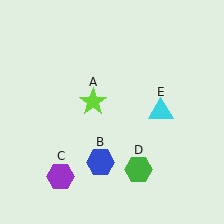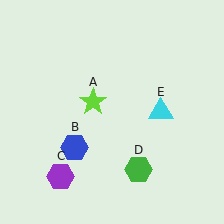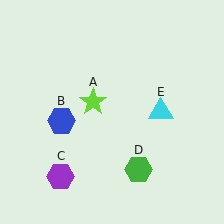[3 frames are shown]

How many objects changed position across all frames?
1 object changed position: blue hexagon (object B).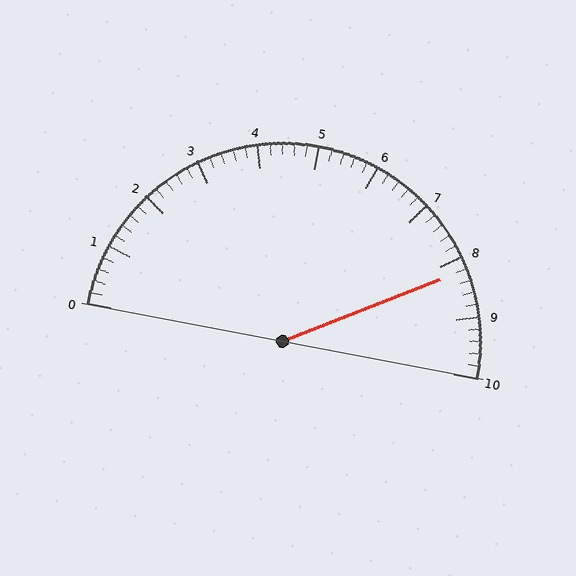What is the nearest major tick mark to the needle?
The nearest major tick mark is 8.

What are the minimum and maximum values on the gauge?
The gauge ranges from 0 to 10.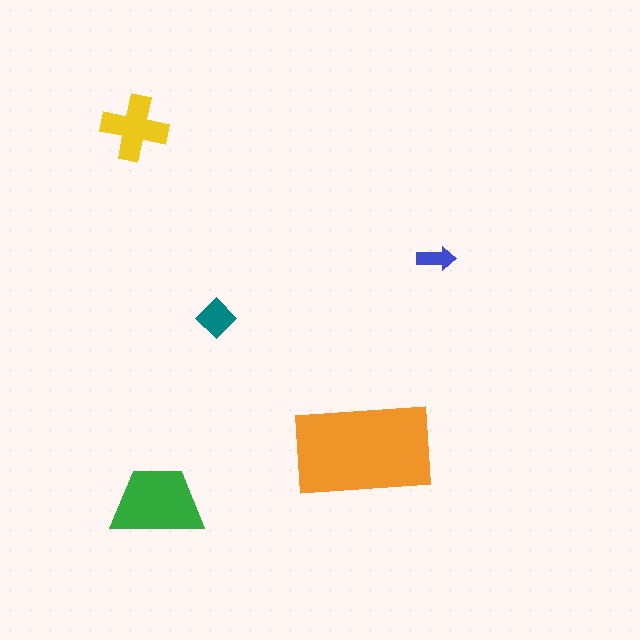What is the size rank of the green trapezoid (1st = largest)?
2nd.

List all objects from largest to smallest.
The orange rectangle, the green trapezoid, the yellow cross, the teal diamond, the blue arrow.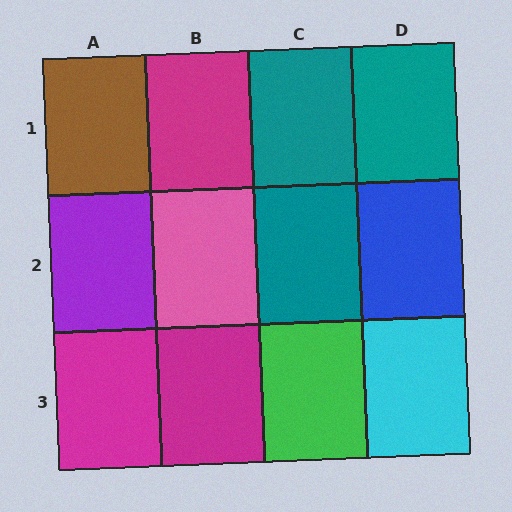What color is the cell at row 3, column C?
Green.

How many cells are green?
1 cell is green.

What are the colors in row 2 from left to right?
Purple, pink, teal, blue.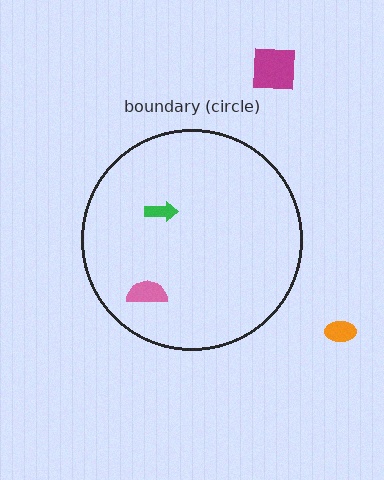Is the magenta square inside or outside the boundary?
Outside.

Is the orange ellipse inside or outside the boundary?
Outside.